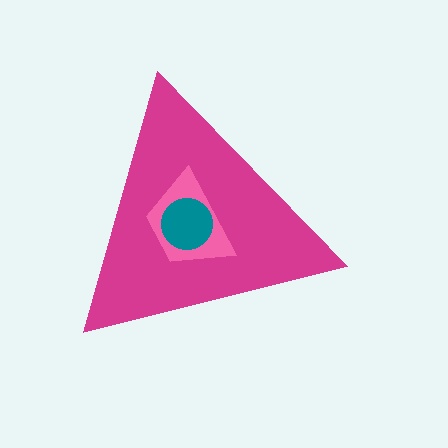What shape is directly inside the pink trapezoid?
The teal circle.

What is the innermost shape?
The teal circle.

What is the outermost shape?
The magenta triangle.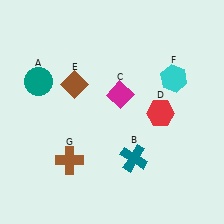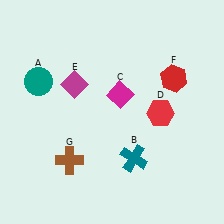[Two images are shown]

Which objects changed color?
E changed from brown to magenta. F changed from cyan to red.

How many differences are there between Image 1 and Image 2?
There are 2 differences between the two images.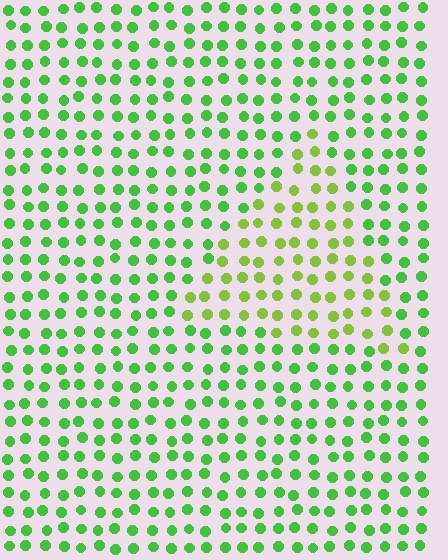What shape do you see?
I see a triangle.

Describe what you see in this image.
The image is filled with small green elements in a uniform arrangement. A triangle-shaped region is visible where the elements are tinted to a slightly different hue, forming a subtle color boundary.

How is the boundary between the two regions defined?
The boundary is defined purely by a slight shift in hue (about 30 degrees). Spacing, size, and orientation are identical on both sides.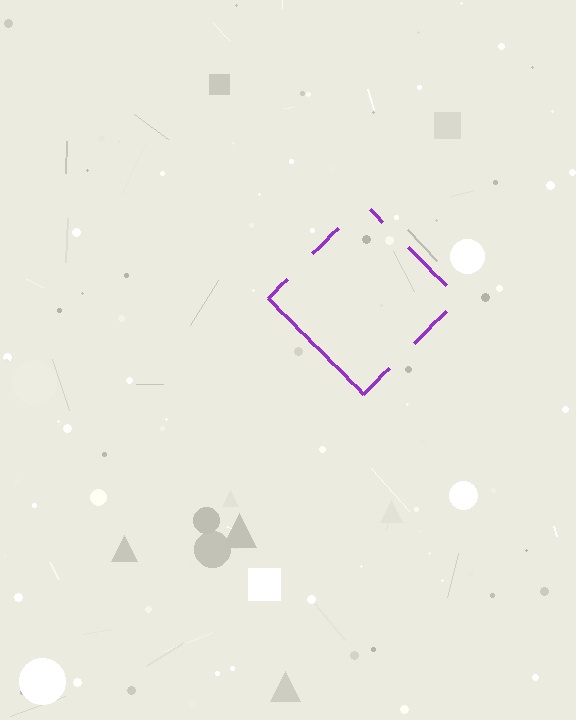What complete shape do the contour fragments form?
The contour fragments form a diamond.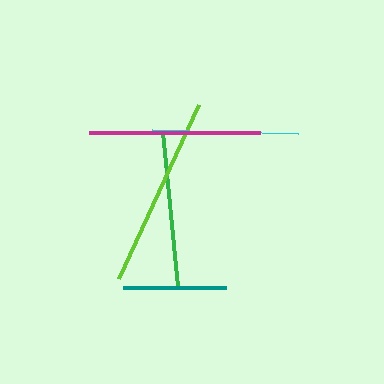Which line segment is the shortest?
The teal line is the shortest at approximately 103 pixels.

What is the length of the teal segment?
The teal segment is approximately 103 pixels long.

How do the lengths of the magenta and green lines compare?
The magenta and green lines are approximately the same length.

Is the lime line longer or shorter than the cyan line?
The lime line is longer than the cyan line.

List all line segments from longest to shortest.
From longest to shortest: lime, magenta, green, cyan, teal.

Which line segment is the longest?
The lime line is the longest at approximately 192 pixels.